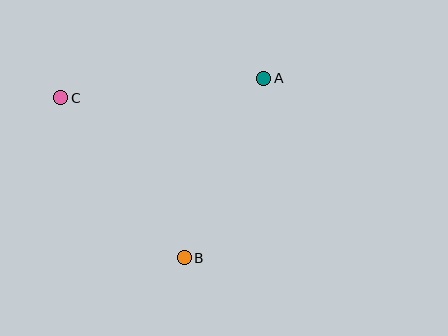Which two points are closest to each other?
Points A and B are closest to each other.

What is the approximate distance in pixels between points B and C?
The distance between B and C is approximately 202 pixels.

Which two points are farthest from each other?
Points A and C are farthest from each other.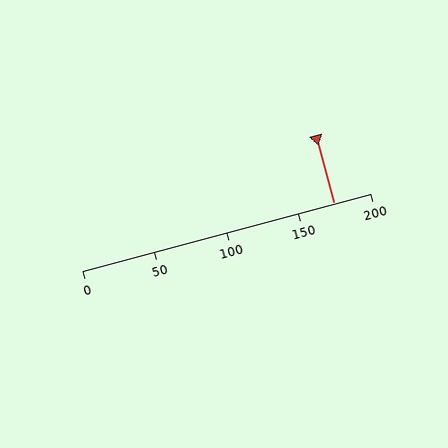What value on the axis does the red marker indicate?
The marker indicates approximately 175.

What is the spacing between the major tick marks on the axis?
The major ticks are spaced 50 apart.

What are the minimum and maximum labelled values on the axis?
The axis runs from 0 to 200.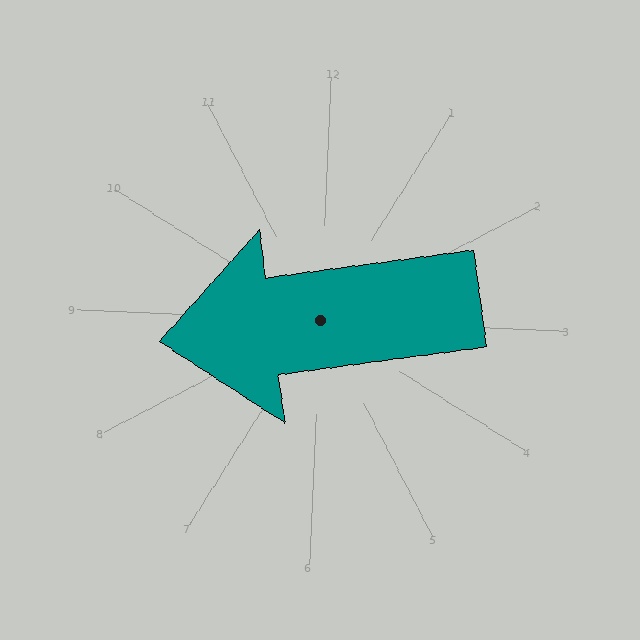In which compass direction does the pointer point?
West.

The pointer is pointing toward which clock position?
Roughly 9 o'clock.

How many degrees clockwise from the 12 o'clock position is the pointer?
Approximately 260 degrees.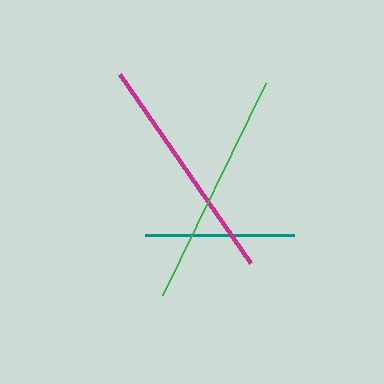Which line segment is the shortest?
The teal line is the shortest at approximately 149 pixels.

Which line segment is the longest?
The green line is the longest at approximately 236 pixels.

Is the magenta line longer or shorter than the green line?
The green line is longer than the magenta line.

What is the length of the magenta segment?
The magenta segment is approximately 230 pixels long.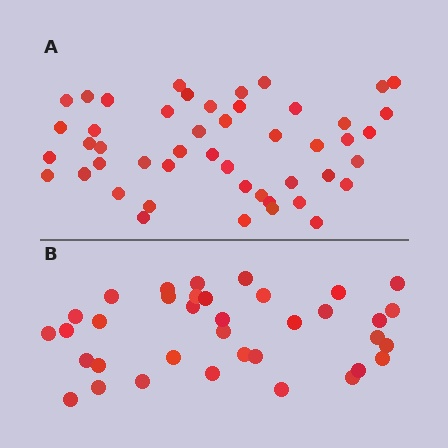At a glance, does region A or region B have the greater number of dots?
Region A (the top region) has more dots.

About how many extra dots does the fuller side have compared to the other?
Region A has roughly 12 or so more dots than region B.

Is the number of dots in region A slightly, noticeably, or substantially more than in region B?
Region A has noticeably more, but not dramatically so. The ratio is roughly 1.3 to 1.